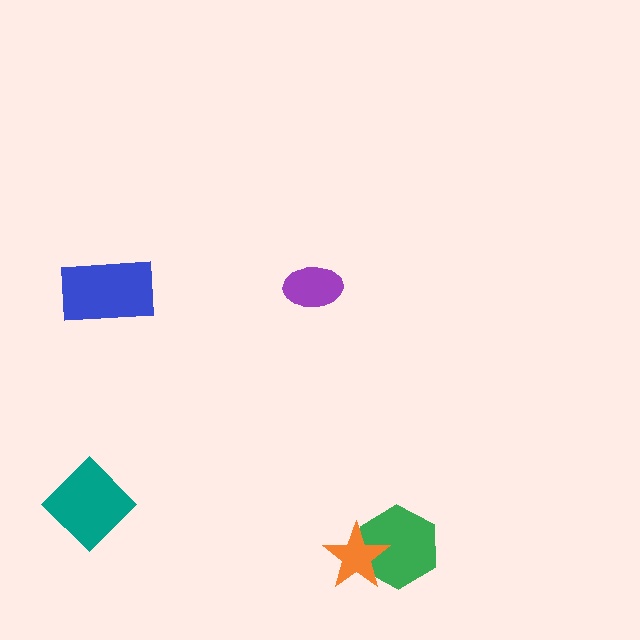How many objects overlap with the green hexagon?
1 object overlaps with the green hexagon.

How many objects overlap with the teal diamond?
0 objects overlap with the teal diamond.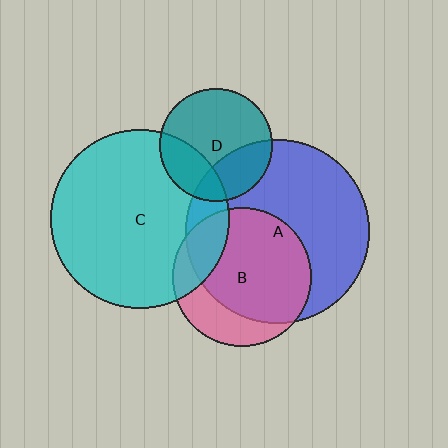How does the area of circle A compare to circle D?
Approximately 2.7 times.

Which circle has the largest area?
Circle A (blue).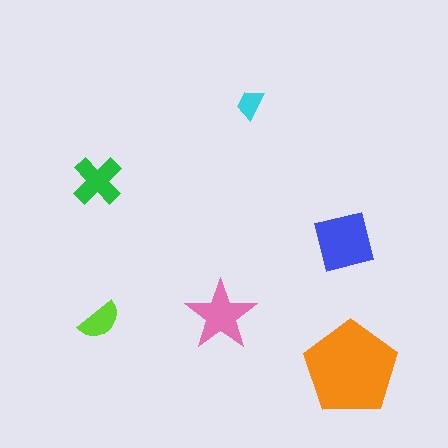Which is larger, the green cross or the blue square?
The blue square.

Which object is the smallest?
The cyan trapezoid.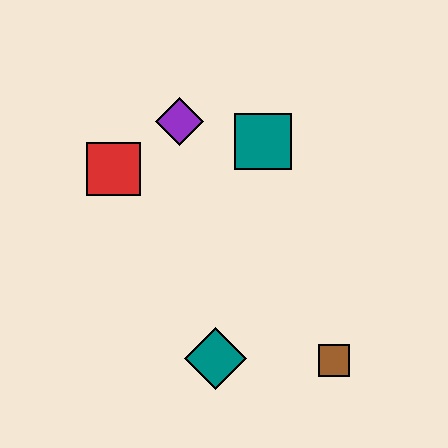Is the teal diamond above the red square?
No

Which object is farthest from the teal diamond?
The purple diamond is farthest from the teal diamond.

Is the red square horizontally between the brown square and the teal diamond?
No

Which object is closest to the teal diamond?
The brown square is closest to the teal diamond.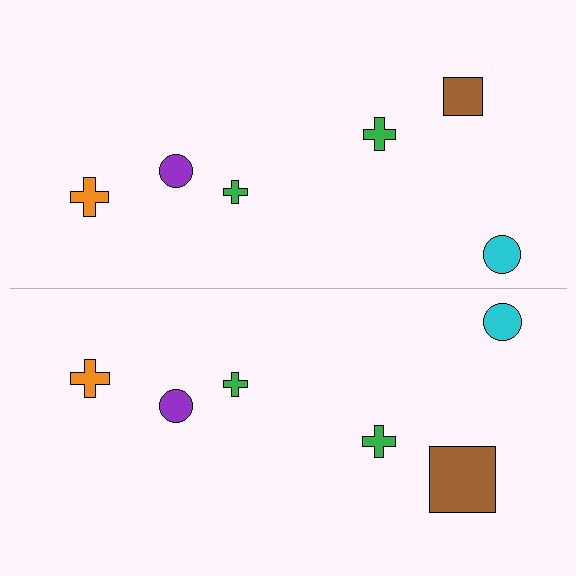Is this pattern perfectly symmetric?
No, the pattern is not perfectly symmetric. The brown square on the bottom side has a different size than its mirror counterpart.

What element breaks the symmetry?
The brown square on the bottom side has a different size than its mirror counterpart.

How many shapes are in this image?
There are 12 shapes in this image.